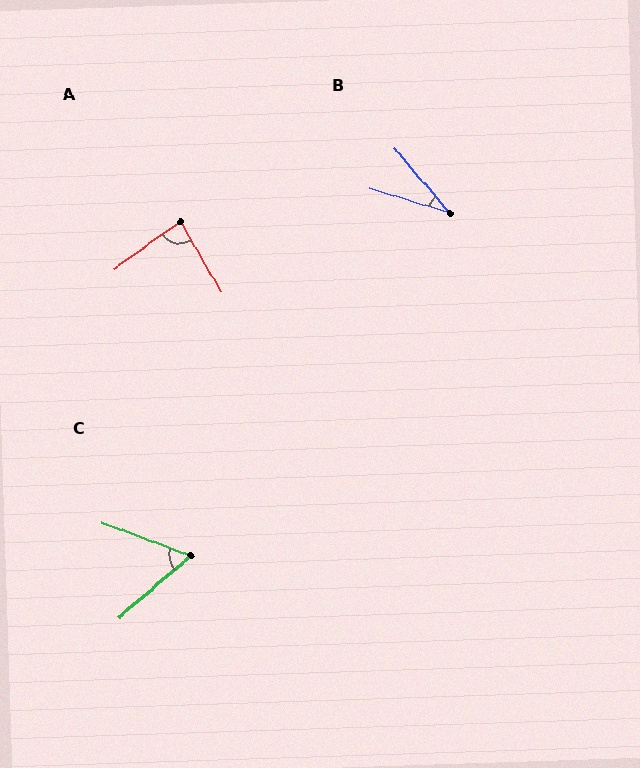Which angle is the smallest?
B, at approximately 33 degrees.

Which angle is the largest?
A, at approximately 84 degrees.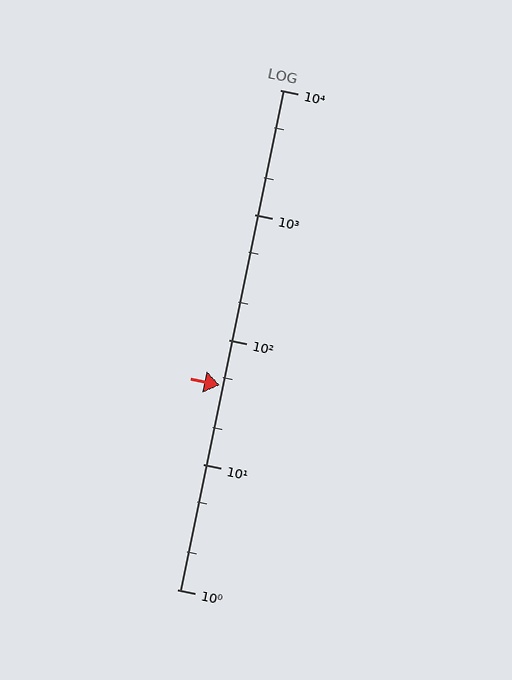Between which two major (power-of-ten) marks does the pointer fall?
The pointer is between 10 and 100.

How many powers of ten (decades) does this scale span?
The scale spans 4 decades, from 1 to 10000.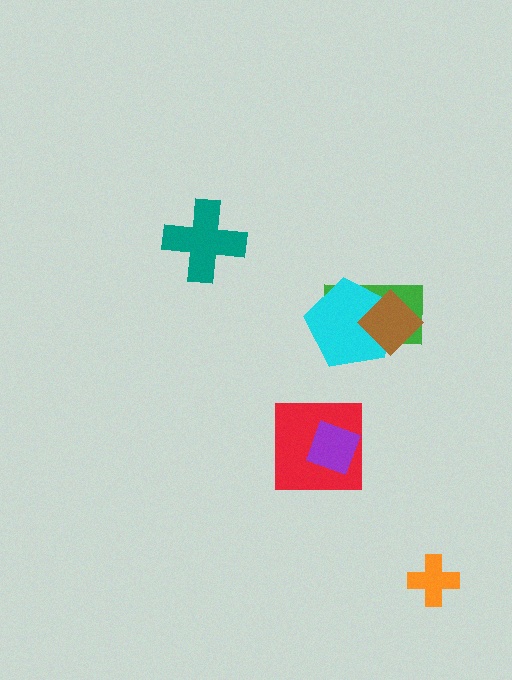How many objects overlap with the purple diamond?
1 object overlaps with the purple diamond.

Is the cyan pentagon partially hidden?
Yes, it is partially covered by another shape.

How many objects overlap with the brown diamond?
2 objects overlap with the brown diamond.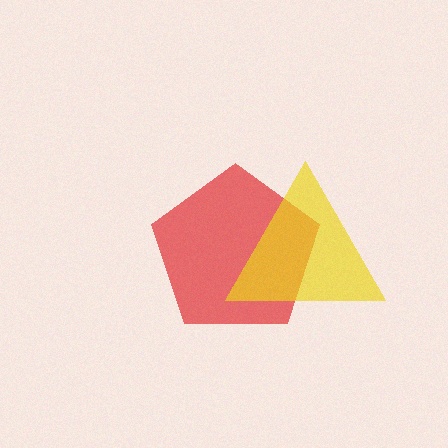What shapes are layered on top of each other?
The layered shapes are: a red pentagon, a yellow triangle.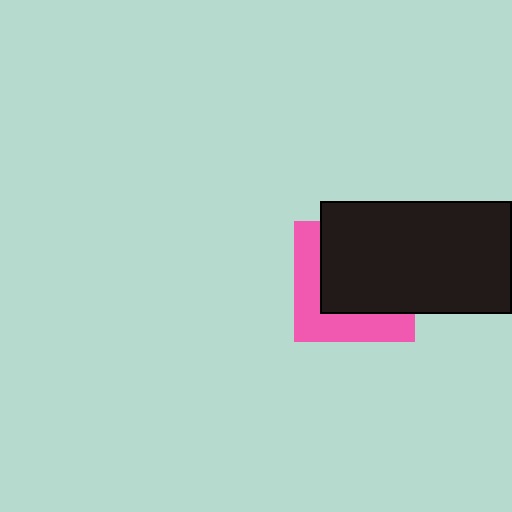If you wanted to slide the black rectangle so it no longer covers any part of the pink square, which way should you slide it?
Slide it toward the upper-right — that is the most direct way to separate the two shapes.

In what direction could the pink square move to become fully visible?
The pink square could move toward the lower-left. That would shift it out from behind the black rectangle entirely.